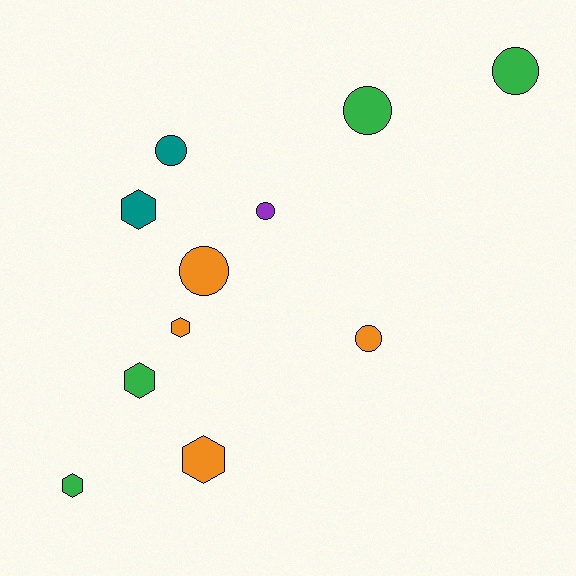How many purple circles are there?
There is 1 purple circle.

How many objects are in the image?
There are 11 objects.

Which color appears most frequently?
Green, with 4 objects.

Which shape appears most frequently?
Circle, with 6 objects.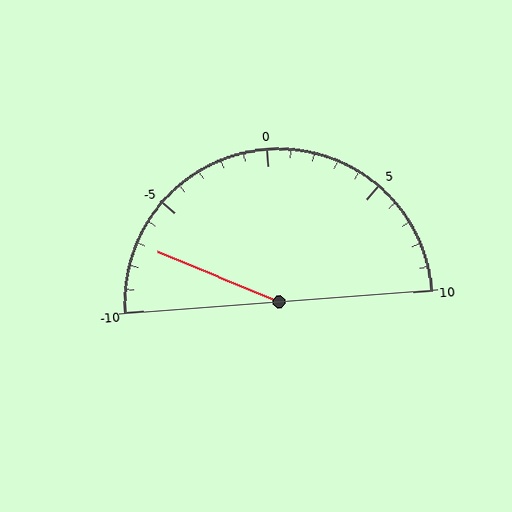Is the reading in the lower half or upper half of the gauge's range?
The reading is in the lower half of the range (-10 to 10).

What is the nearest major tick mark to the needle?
The nearest major tick mark is -5.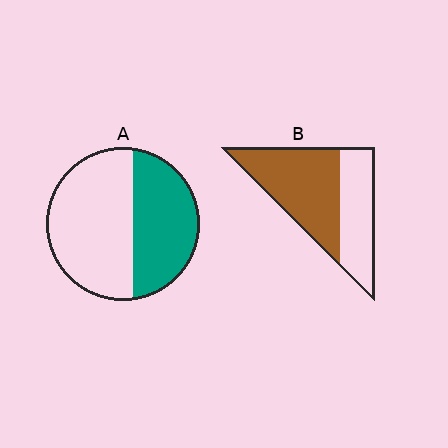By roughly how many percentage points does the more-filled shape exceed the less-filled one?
By roughly 20 percentage points (B over A).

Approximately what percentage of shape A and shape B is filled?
A is approximately 40% and B is approximately 60%.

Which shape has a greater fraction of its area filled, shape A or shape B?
Shape B.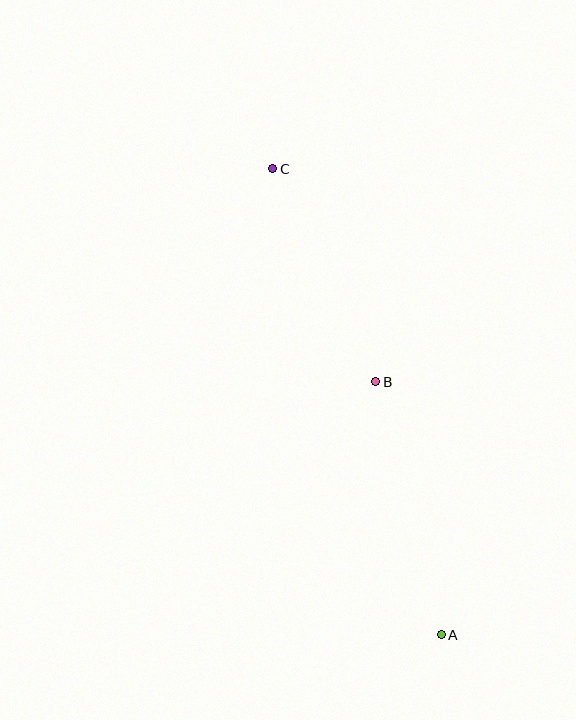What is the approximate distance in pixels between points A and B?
The distance between A and B is approximately 261 pixels.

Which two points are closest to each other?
Points B and C are closest to each other.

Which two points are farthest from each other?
Points A and C are farthest from each other.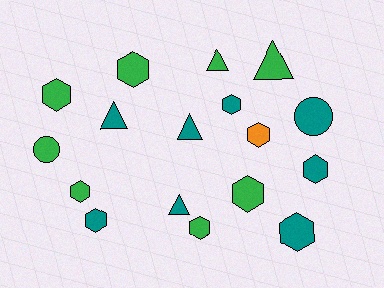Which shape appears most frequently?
Hexagon, with 10 objects.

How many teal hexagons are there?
There are 4 teal hexagons.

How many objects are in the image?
There are 17 objects.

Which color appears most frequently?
Teal, with 8 objects.